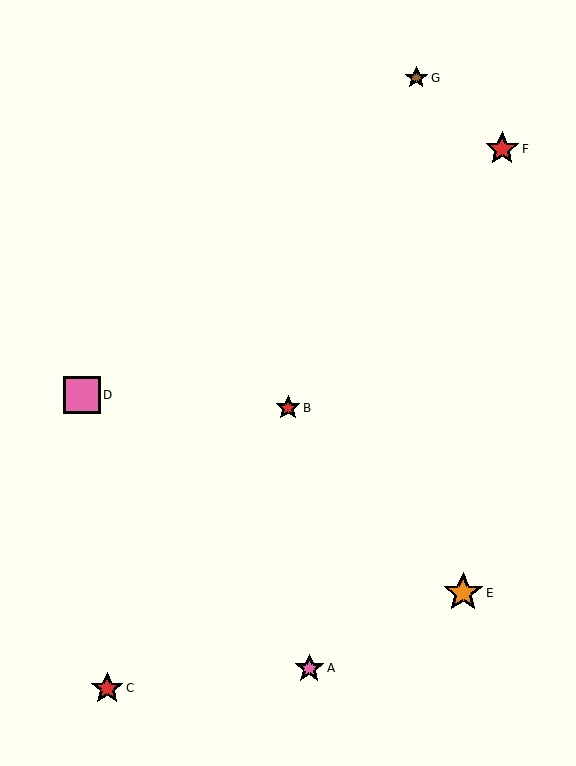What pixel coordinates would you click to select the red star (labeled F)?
Click at (502, 149) to select the red star F.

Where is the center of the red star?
The center of the red star is at (502, 149).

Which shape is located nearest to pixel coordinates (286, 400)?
The red star (labeled B) at (288, 408) is nearest to that location.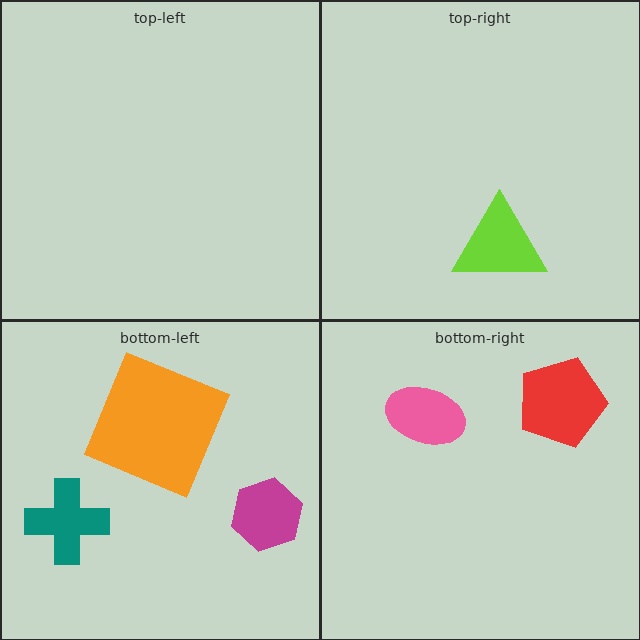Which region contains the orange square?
The bottom-left region.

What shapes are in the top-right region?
The lime triangle.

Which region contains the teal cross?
The bottom-left region.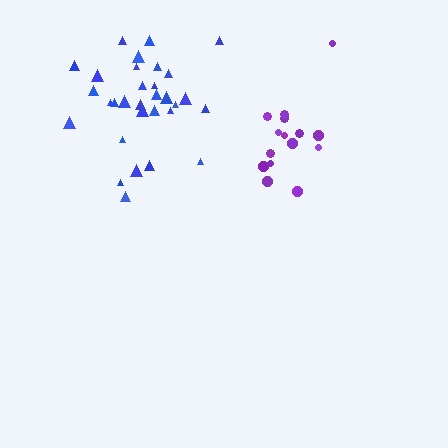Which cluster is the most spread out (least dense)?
Blue.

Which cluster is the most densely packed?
Purple.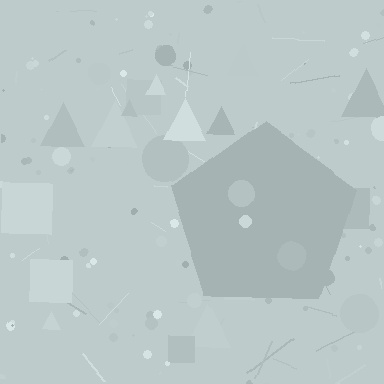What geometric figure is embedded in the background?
A pentagon is embedded in the background.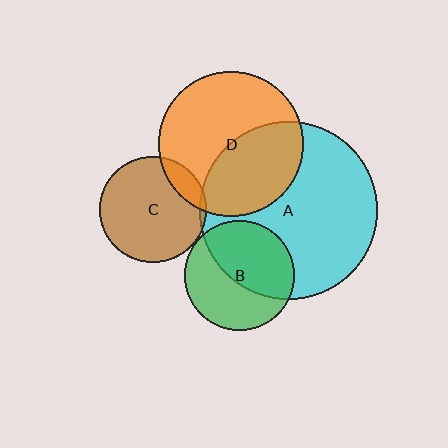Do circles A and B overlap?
Yes.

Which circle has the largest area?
Circle A (cyan).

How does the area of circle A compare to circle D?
Approximately 1.5 times.